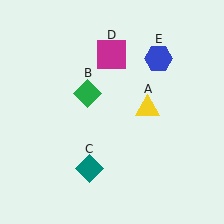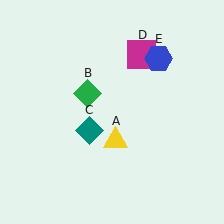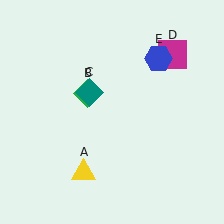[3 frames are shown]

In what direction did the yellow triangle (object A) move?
The yellow triangle (object A) moved down and to the left.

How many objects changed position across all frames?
3 objects changed position: yellow triangle (object A), teal diamond (object C), magenta square (object D).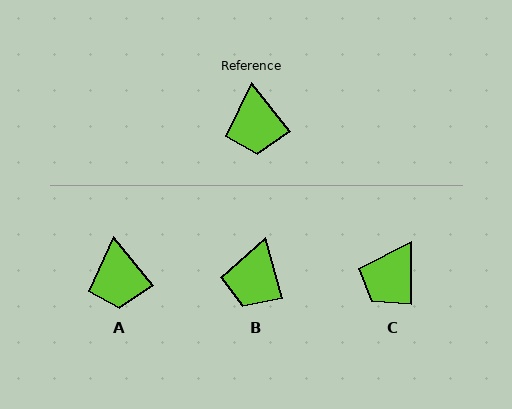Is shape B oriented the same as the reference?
No, it is off by about 23 degrees.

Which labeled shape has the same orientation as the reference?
A.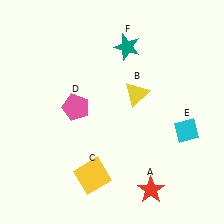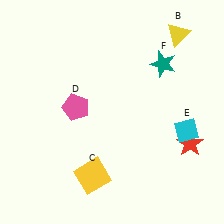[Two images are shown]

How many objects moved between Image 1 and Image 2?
3 objects moved between the two images.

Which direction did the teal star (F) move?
The teal star (F) moved right.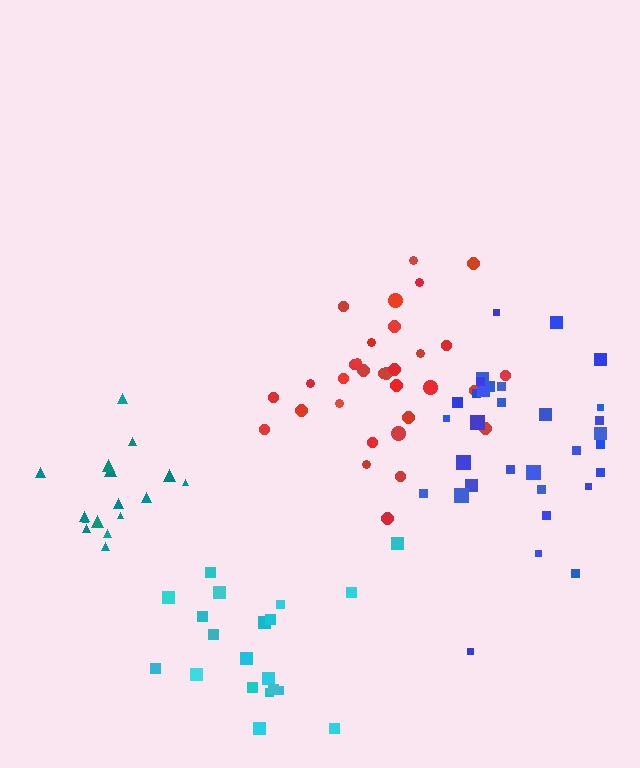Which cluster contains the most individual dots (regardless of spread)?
Red (33).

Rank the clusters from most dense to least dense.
teal, red, cyan, blue.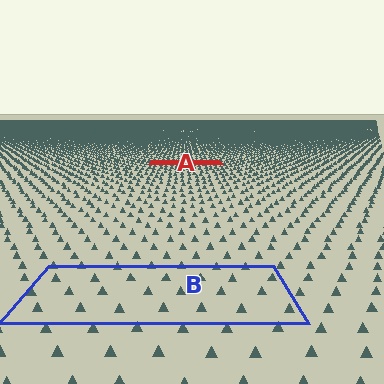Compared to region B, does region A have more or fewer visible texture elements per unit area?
Region A has more texture elements per unit area — they are packed more densely because it is farther away.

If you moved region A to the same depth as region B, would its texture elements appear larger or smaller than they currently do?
They would appear larger. At a closer depth, the same texture elements are projected at a bigger on-screen size.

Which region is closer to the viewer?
Region B is closer. The texture elements there are larger and more spread out.